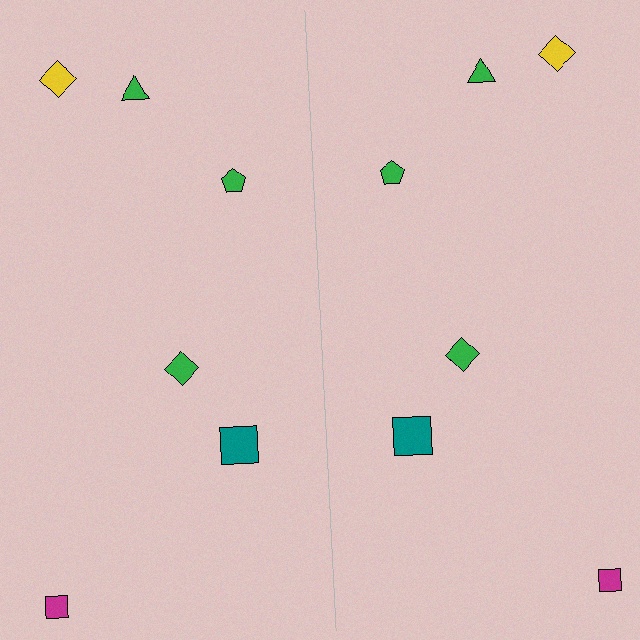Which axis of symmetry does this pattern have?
The pattern has a vertical axis of symmetry running through the center of the image.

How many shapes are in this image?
There are 12 shapes in this image.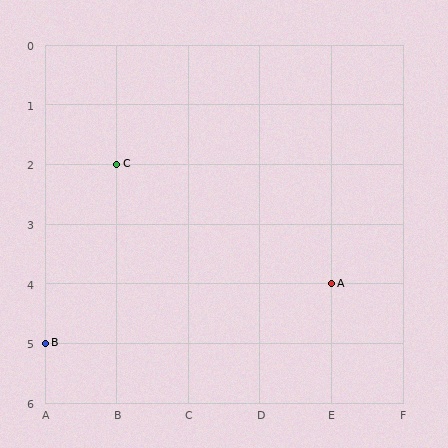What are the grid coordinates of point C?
Point C is at grid coordinates (B, 2).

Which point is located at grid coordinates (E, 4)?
Point A is at (E, 4).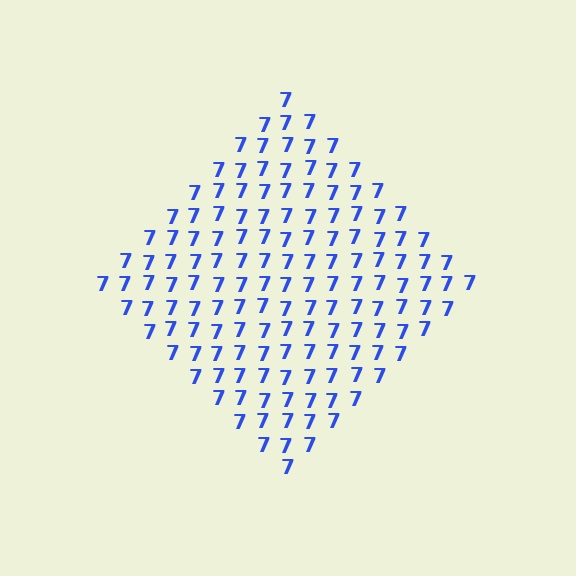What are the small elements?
The small elements are digit 7's.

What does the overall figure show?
The overall figure shows a diamond.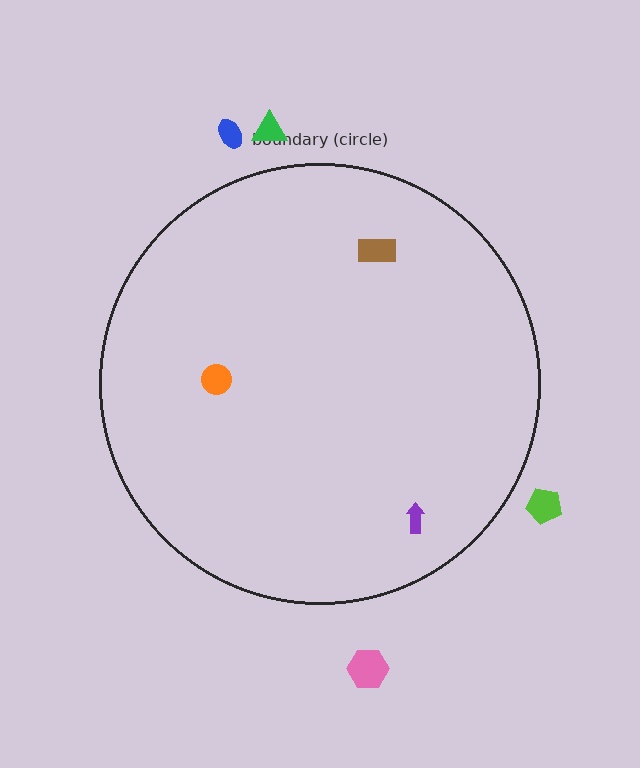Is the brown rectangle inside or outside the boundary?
Inside.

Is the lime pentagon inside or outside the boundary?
Outside.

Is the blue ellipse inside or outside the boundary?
Outside.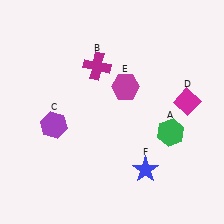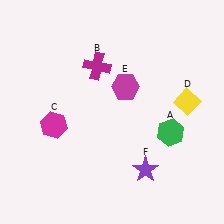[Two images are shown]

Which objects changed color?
C changed from purple to magenta. D changed from magenta to yellow. F changed from blue to purple.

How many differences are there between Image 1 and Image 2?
There are 3 differences between the two images.